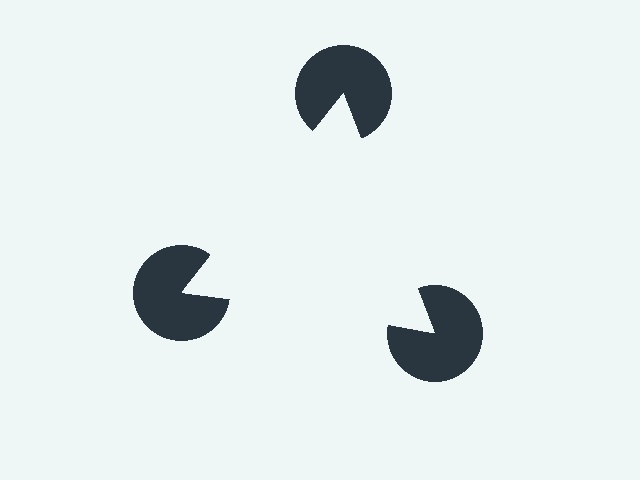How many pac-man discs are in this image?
There are 3 — one at each vertex of the illusory triangle.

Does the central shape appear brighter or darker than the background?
It typically appears slightly brighter than the background, even though no actual brightness change is drawn.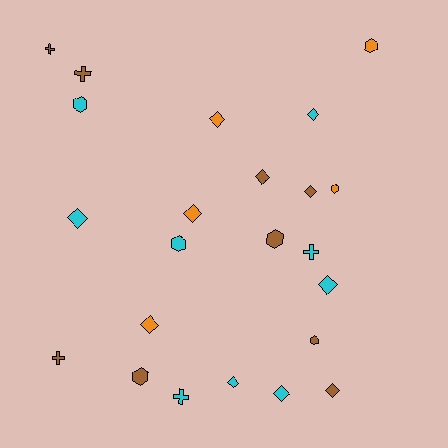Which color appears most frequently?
Cyan, with 9 objects.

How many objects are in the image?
There are 23 objects.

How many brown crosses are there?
There are 3 brown crosses.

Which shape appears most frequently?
Diamond, with 11 objects.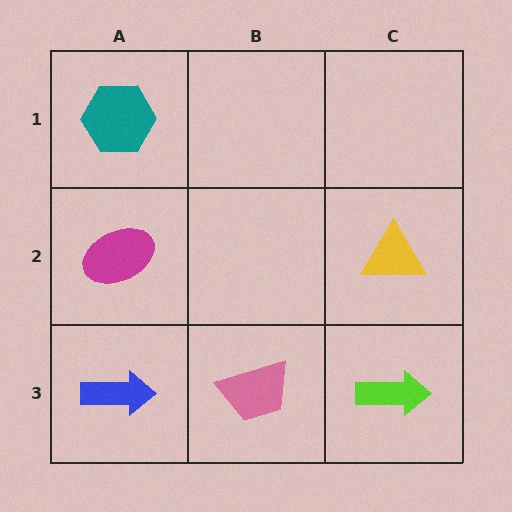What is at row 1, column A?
A teal hexagon.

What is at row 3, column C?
A lime arrow.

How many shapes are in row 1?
1 shape.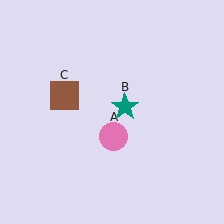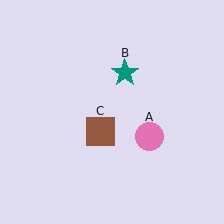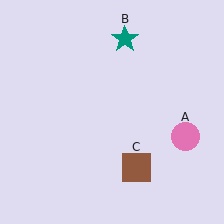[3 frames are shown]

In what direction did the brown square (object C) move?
The brown square (object C) moved down and to the right.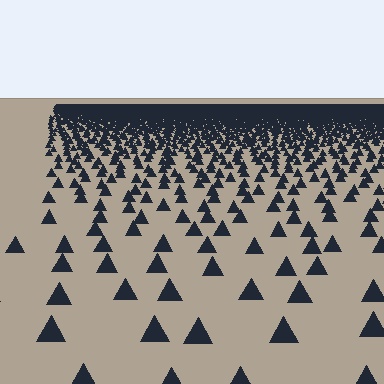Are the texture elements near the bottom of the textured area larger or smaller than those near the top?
Larger. Near the bottom, elements are closer to the viewer and appear at a bigger on-screen size.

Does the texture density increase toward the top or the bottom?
Density increases toward the top.